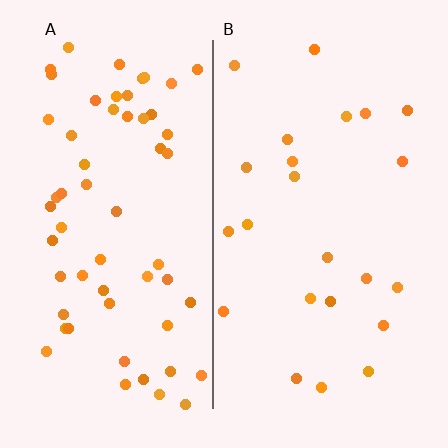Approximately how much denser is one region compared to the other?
Approximately 2.5× — region A over region B.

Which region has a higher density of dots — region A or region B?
A (the left).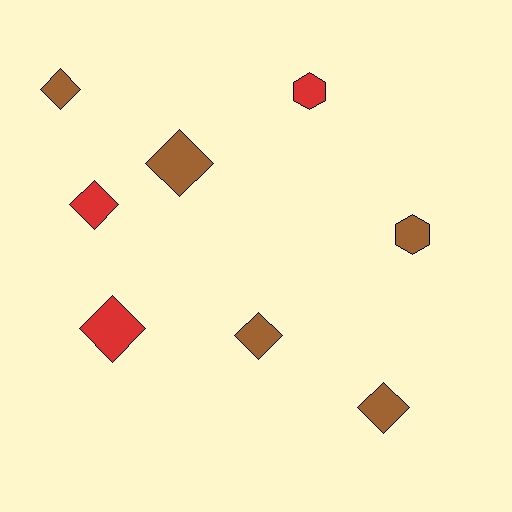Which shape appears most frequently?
Diamond, with 6 objects.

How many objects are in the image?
There are 8 objects.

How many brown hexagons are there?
There is 1 brown hexagon.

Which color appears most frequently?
Brown, with 5 objects.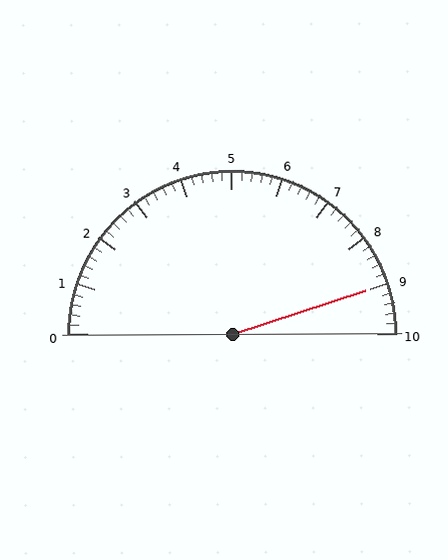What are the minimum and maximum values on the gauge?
The gauge ranges from 0 to 10.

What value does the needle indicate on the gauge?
The needle indicates approximately 9.0.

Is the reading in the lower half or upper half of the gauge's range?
The reading is in the upper half of the range (0 to 10).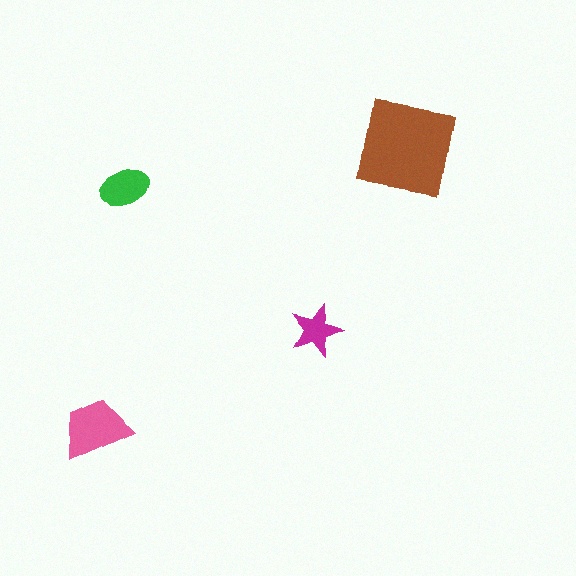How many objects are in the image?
There are 4 objects in the image.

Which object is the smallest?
The magenta star.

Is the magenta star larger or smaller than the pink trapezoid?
Smaller.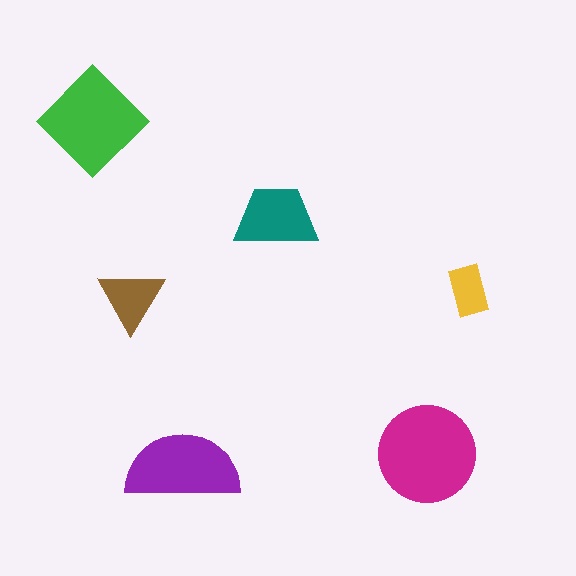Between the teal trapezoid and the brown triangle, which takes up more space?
The teal trapezoid.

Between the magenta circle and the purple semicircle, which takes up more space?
The magenta circle.